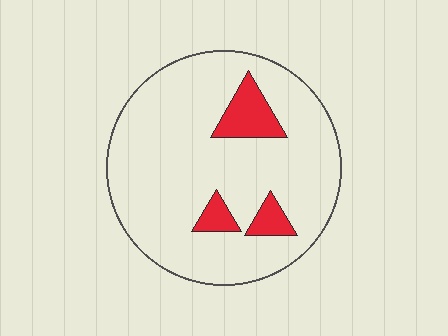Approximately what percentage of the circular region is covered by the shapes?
Approximately 10%.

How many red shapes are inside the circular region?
3.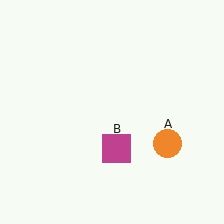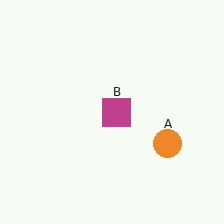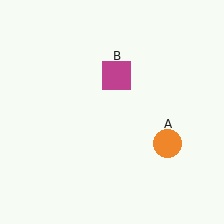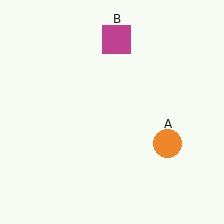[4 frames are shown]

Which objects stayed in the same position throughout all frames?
Orange circle (object A) remained stationary.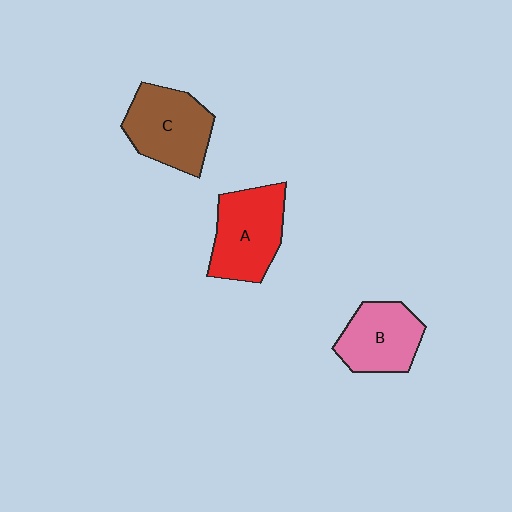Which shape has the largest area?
Shape A (red).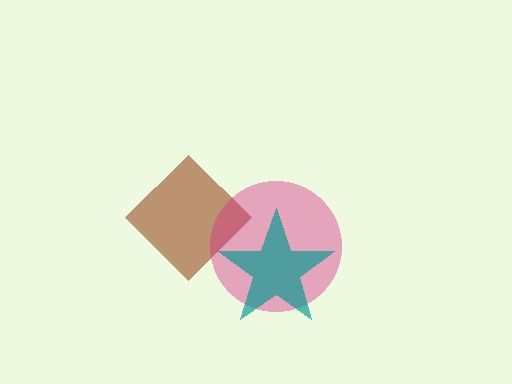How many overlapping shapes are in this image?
There are 3 overlapping shapes in the image.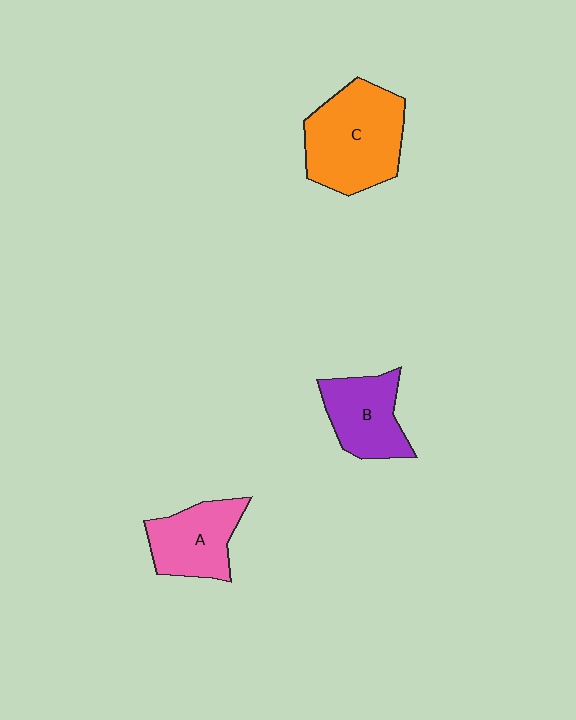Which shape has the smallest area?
Shape B (purple).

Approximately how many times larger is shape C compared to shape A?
Approximately 1.5 times.